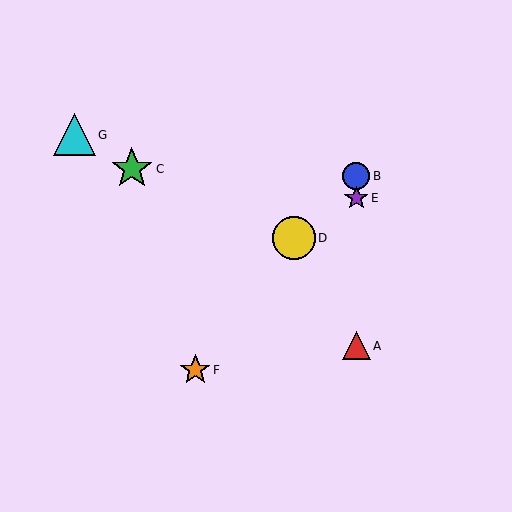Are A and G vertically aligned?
No, A is at x≈356 and G is at x≈74.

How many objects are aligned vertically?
3 objects (A, B, E) are aligned vertically.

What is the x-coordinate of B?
Object B is at x≈356.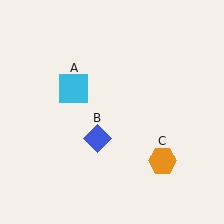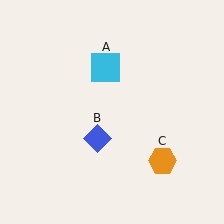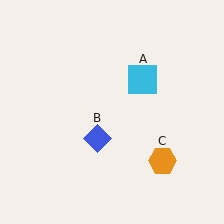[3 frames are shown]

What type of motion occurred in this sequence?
The cyan square (object A) rotated clockwise around the center of the scene.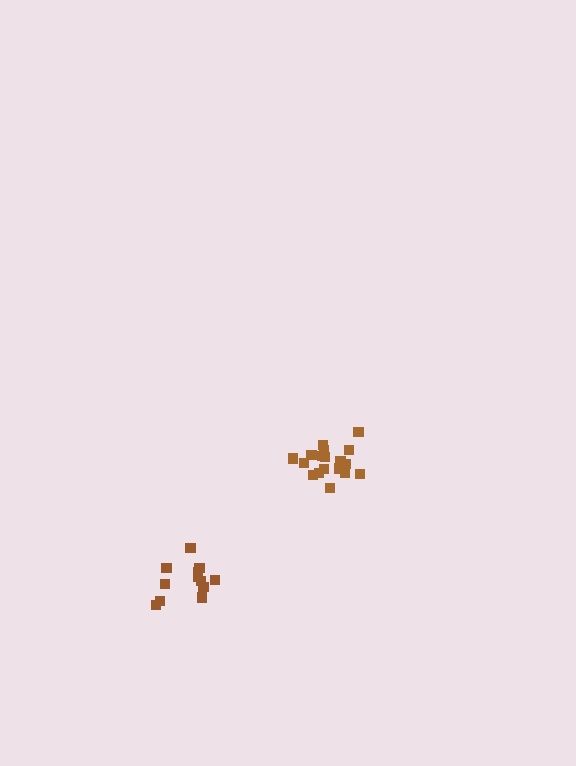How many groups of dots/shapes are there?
There are 2 groups.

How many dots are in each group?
Group 1: 18 dots, Group 2: 12 dots (30 total).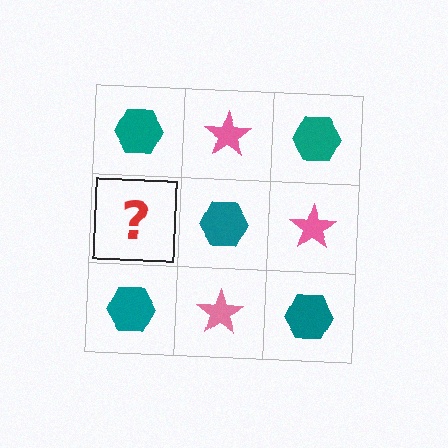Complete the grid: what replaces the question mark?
The question mark should be replaced with a pink star.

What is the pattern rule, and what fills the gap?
The rule is that it alternates teal hexagon and pink star in a checkerboard pattern. The gap should be filled with a pink star.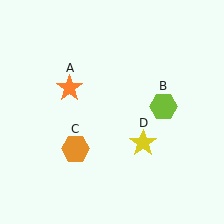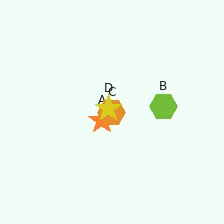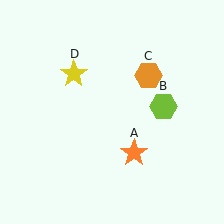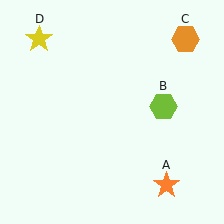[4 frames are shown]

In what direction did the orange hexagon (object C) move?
The orange hexagon (object C) moved up and to the right.